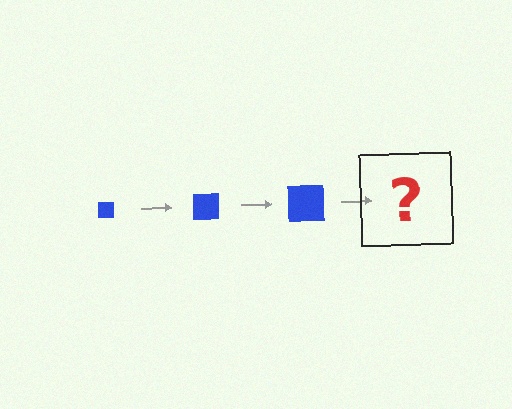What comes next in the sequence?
The next element should be a blue square, larger than the previous one.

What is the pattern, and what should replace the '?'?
The pattern is that the square gets progressively larger each step. The '?' should be a blue square, larger than the previous one.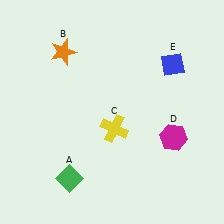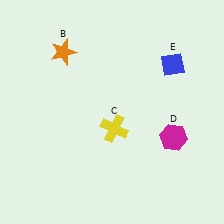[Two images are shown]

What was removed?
The green diamond (A) was removed in Image 2.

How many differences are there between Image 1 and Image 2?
There is 1 difference between the two images.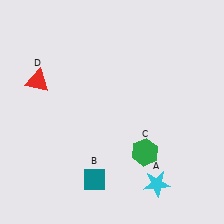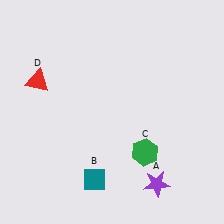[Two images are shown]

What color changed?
The star (A) changed from cyan in Image 1 to purple in Image 2.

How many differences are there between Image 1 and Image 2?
There is 1 difference between the two images.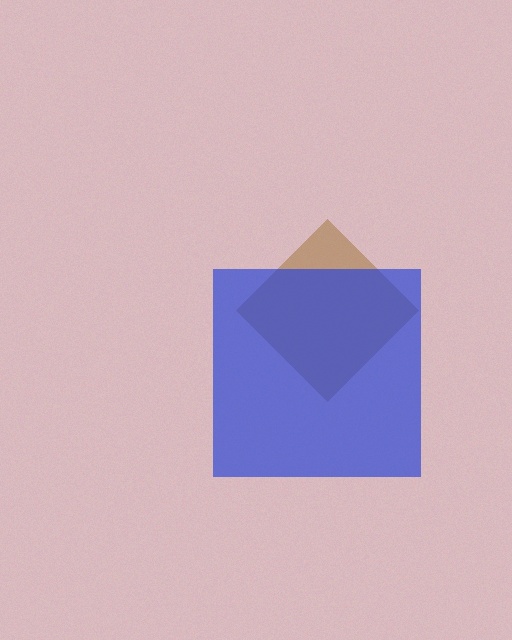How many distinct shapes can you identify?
There are 2 distinct shapes: a brown diamond, a blue square.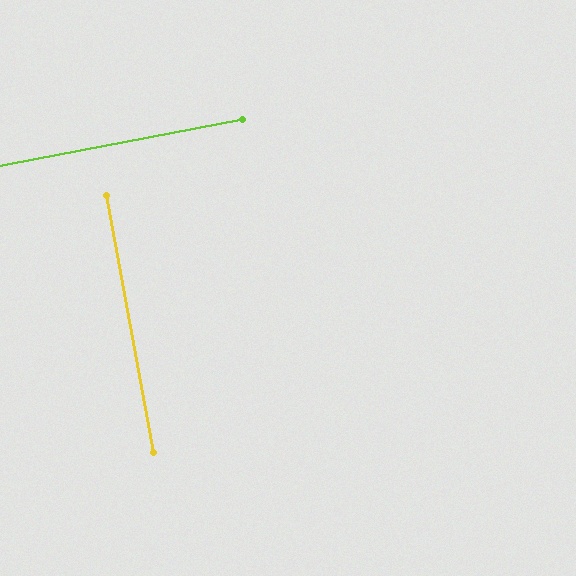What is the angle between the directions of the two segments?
Approximately 89 degrees.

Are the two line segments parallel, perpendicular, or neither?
Perpendicular — they meet at approximately 89°.